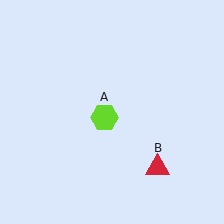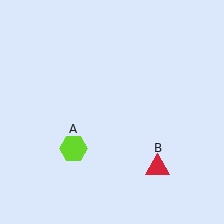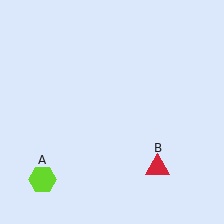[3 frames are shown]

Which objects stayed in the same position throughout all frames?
Red triangle (object B) remained stationary.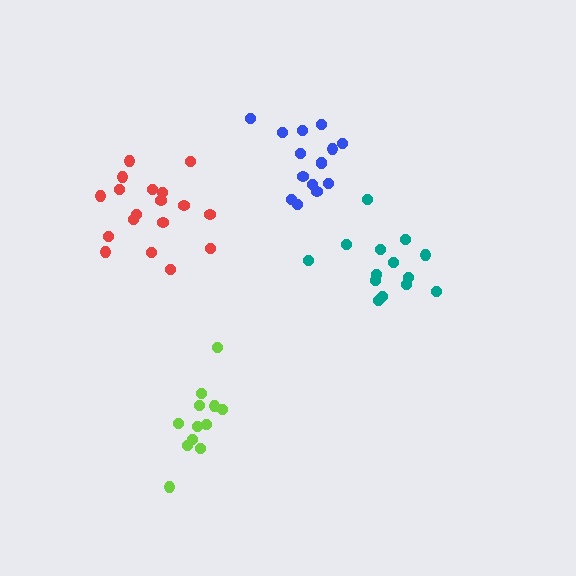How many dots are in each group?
Group 1: 14 dots, Group 2: 12 dots, Group 3: 15 dots, Group 4: 18 dots (59 total).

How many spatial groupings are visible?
There are 4 spatial groupings.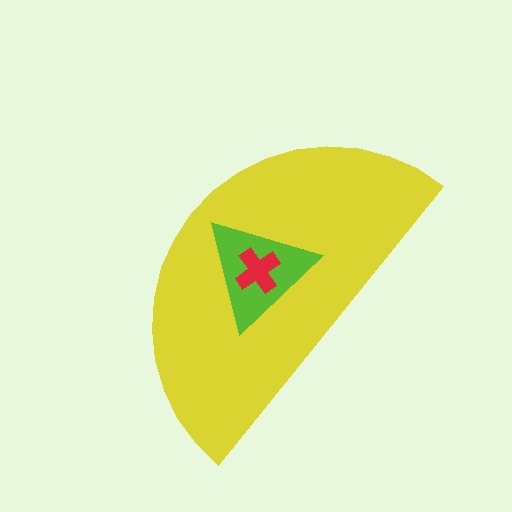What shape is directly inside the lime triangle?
The red cross.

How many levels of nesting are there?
3.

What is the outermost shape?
The yellow semicircle.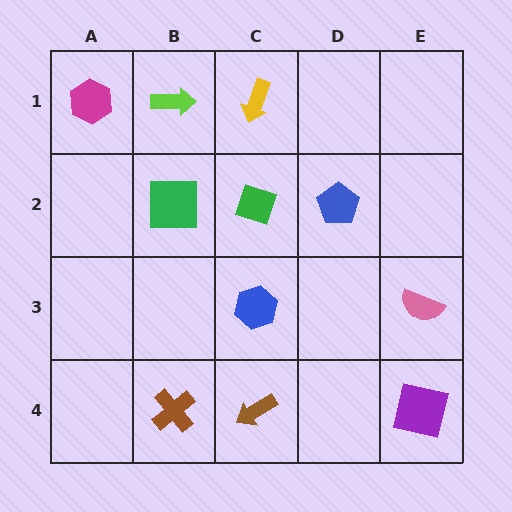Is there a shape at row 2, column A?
No, that cell is empty.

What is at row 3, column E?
A pink semicircle.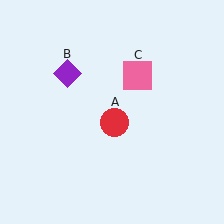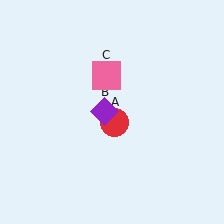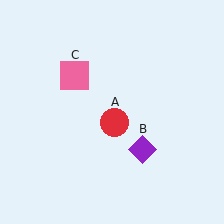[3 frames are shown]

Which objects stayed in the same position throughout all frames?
Red circle (object A) remained stationary.